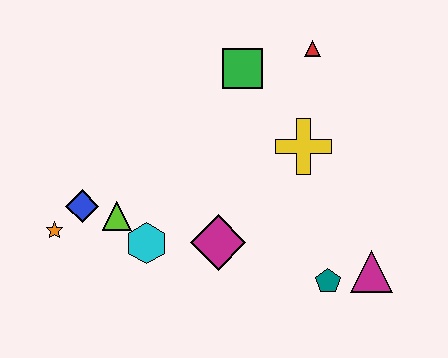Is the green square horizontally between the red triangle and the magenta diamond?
Yes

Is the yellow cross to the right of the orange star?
Yes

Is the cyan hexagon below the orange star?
Yes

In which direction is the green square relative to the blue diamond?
The green square is to the right of the blue diamond.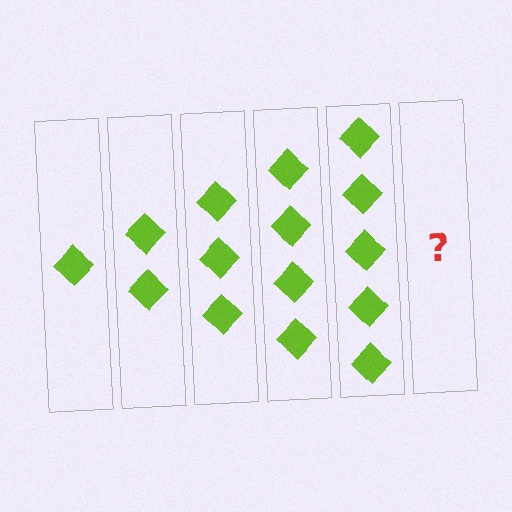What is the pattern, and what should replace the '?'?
The pattern is that each step adds one more diamond. The '?' should be 6 diamonds.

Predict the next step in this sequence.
The next step is 6 diamonds.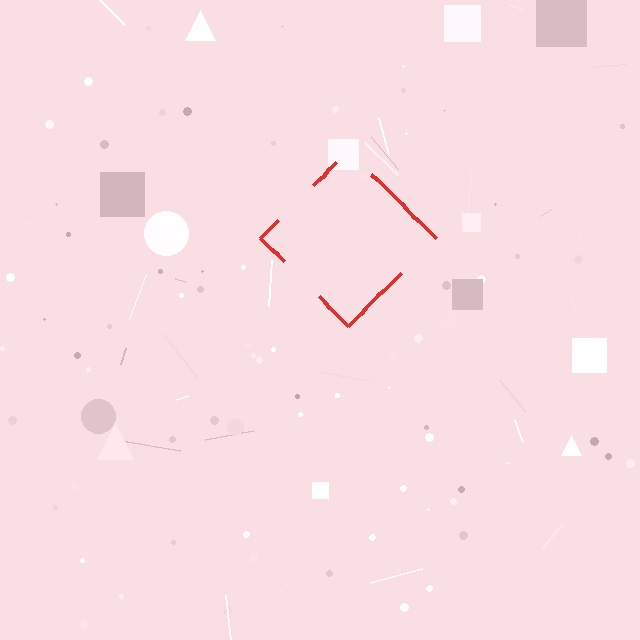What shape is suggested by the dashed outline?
The dashed outline suggests a diamond.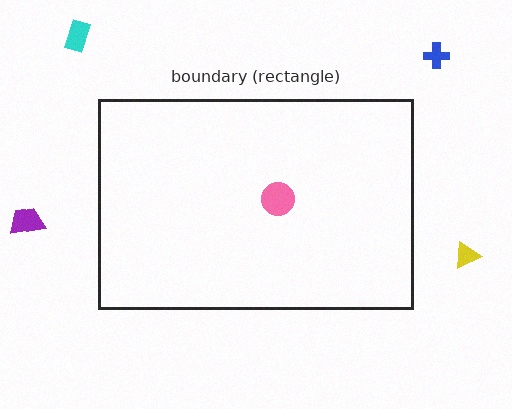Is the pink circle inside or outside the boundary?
Inside.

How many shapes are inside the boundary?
1 inside, 4 outside.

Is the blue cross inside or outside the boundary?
Outside.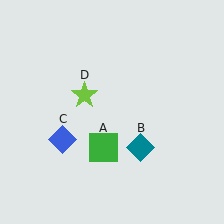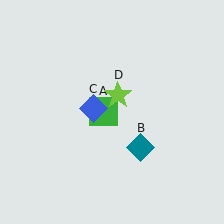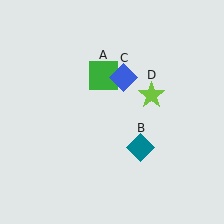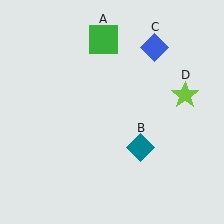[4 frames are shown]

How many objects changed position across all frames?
3 objects changed position: green square (object A), blue diamond (object C), lime star (object D).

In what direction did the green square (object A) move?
The green square (object A) moved up.